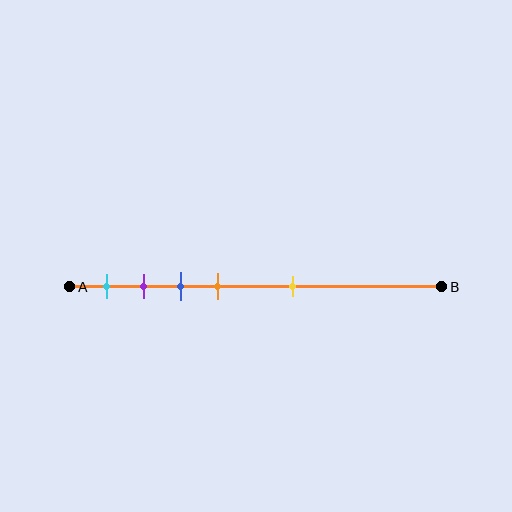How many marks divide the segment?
There are 5 marks dividing the segment.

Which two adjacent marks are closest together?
The purple and blue marks are the closest adjacent pair.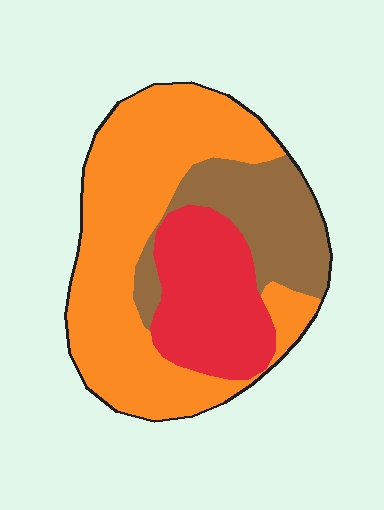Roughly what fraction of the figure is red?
Red takes up about one quarter (1/4) of the figure.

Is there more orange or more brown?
Orange.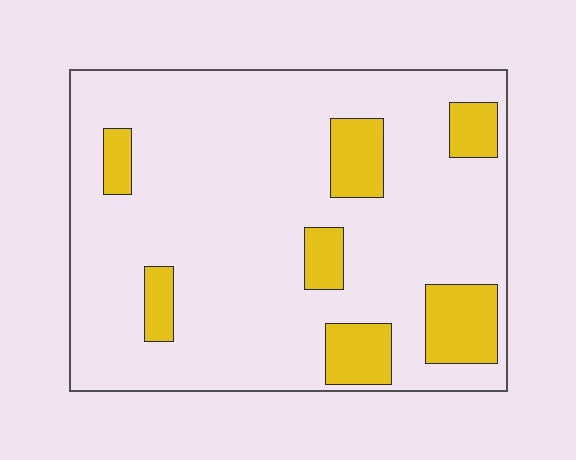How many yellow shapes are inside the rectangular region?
7.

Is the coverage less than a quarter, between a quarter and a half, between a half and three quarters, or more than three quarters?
Less than a quarter.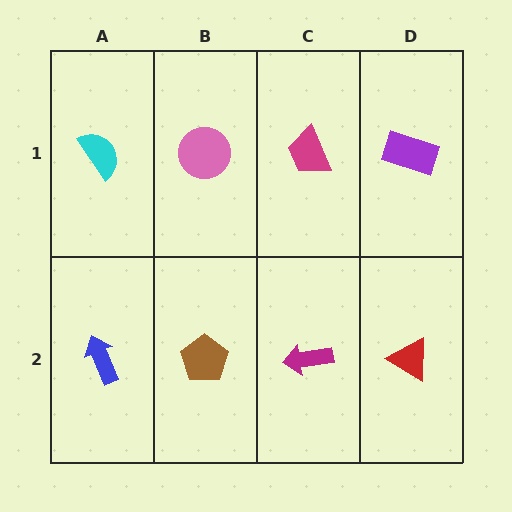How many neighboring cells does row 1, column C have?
3.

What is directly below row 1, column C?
A magenta arrow.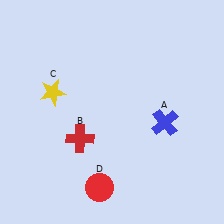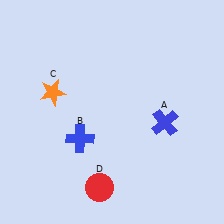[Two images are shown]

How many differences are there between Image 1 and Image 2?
There are 2 differences between the two images.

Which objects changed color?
B changed from red to blue. C changed from yellow to orange.